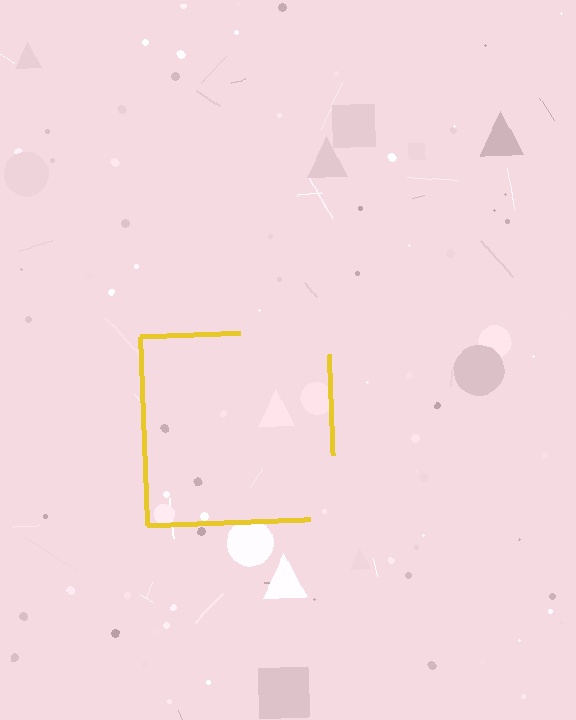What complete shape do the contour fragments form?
The contour fragments form a square.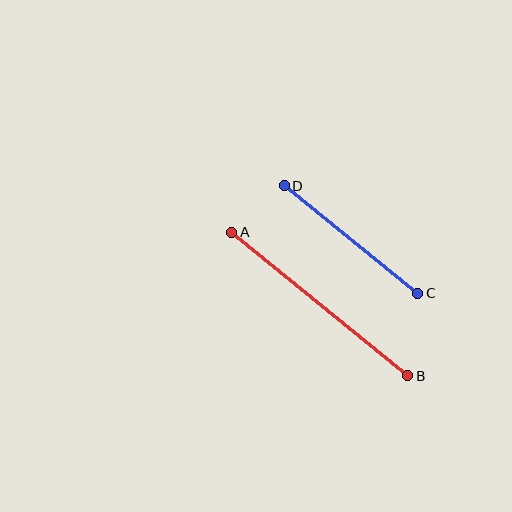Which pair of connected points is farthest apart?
Points A and B are farthest apart.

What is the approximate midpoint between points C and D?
The midpoint is at approximately (351, 239) pixels.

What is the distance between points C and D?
The distance is approximately 171 pixels.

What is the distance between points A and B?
The distance is approximately 227 pixels.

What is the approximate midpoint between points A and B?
The midpoint is at approximately (320, 304) pixels.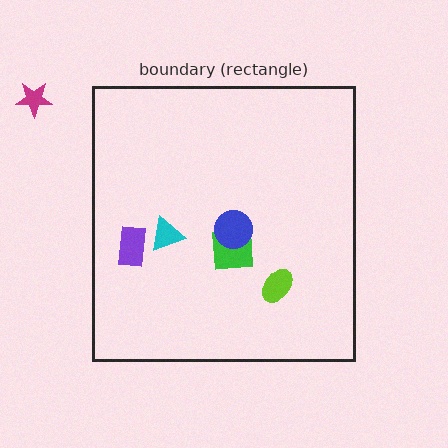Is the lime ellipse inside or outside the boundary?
Inside.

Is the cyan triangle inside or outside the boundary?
Inside.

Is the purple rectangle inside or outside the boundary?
Inside.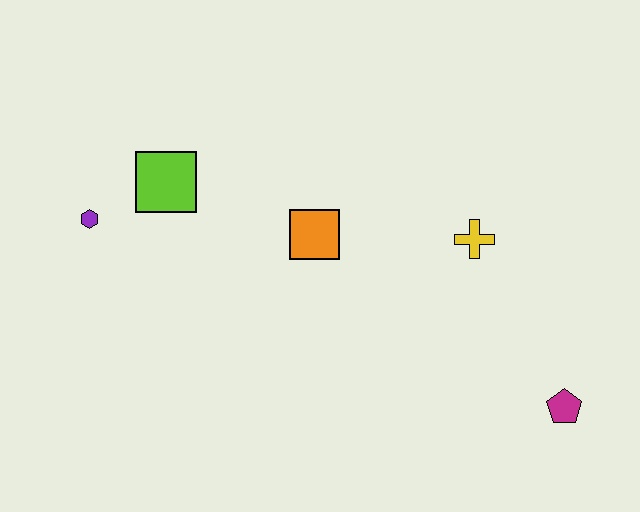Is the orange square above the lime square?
No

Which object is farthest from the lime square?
The magenta pentagon is farthest from the lime square.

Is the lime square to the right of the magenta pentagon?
No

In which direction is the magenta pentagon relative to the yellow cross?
The magenta pentagon is below the yellow cross.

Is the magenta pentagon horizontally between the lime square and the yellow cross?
No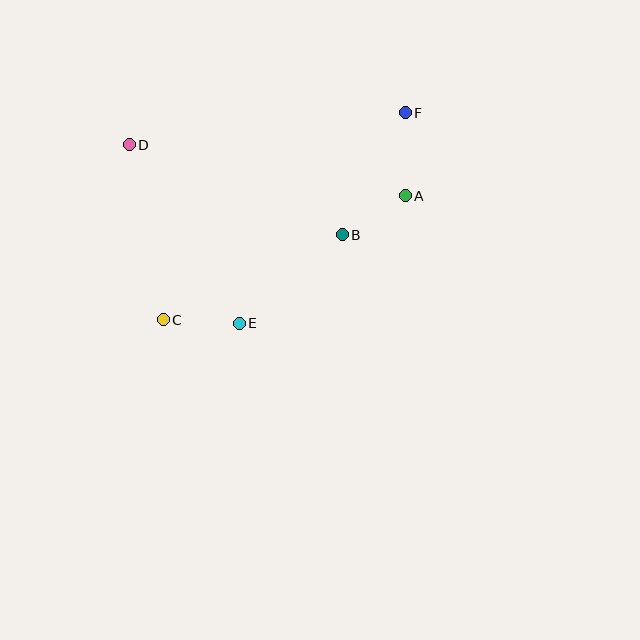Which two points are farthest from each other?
Points C and F are farthest from each other.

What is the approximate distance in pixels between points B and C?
The distance between B and C is approximately 198 pixels.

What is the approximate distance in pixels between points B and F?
The distance between B and F is approximately 137 pixels.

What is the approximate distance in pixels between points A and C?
The distance between A and C is approximately 272 pixels.